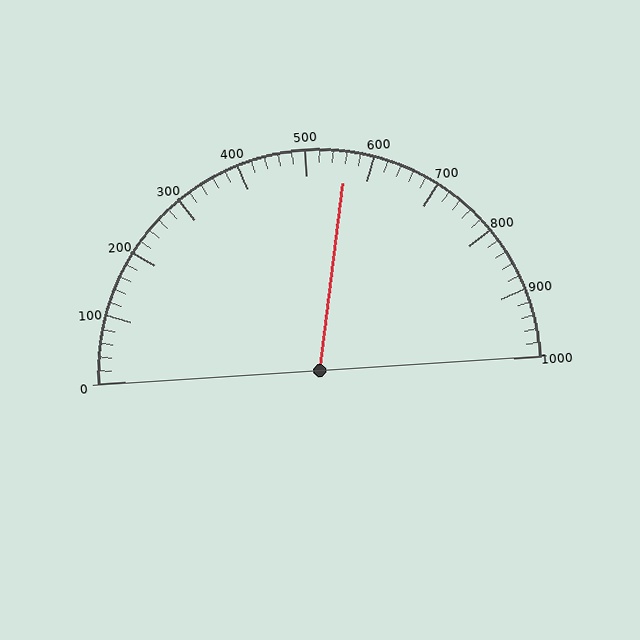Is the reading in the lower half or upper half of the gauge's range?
The reading is in the upper half of the range (0 to 1000).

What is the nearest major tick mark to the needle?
The nearest major tick mark is 600.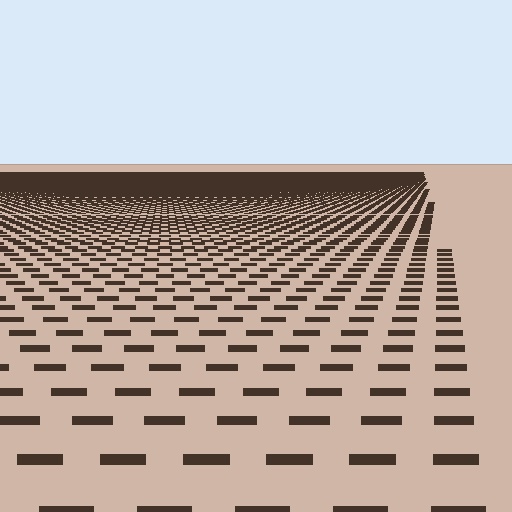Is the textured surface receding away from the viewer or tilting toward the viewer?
The surface is receding away from the viewer. Texture elements get smaller and denser toward the top.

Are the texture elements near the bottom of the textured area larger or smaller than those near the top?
Larger. Near the bottom, elements are closer to the viewer and appear at a bigger on-screen size.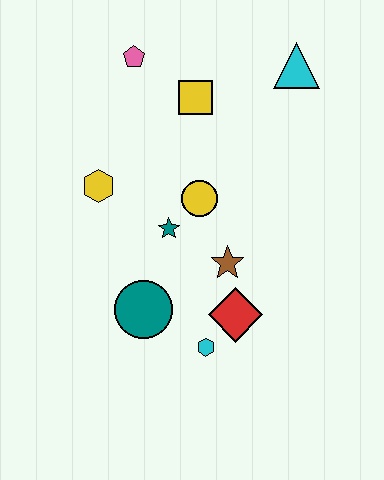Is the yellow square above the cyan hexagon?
Yes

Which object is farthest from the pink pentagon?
The cyan hexagon is farthest from the pink pentagon.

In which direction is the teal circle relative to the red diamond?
The teal circle is to the left of the red diamond.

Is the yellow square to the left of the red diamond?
Yes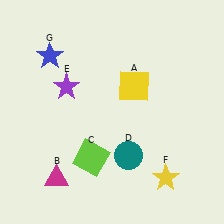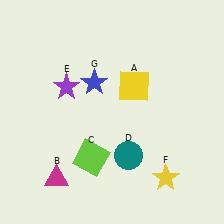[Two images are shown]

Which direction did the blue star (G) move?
The blue star (G) moved right.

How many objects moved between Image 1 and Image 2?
1 object moved between the two images.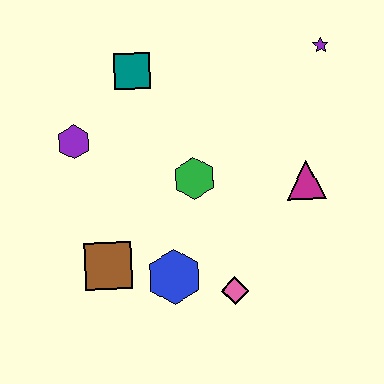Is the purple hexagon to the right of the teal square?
No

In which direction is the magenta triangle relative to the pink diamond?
The magenta triangle is above the pink diamond.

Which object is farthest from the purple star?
The brown square is farthest from the purple star.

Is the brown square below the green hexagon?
Yes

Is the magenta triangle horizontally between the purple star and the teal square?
Yes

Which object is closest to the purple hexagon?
The teal square is closest to the purple hexagon.